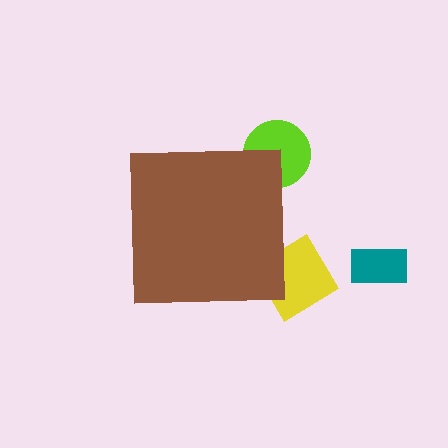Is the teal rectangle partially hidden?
No, the teal rectangle is fully visible.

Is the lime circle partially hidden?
Yes, the lime circle is partially hidden behind the brown square.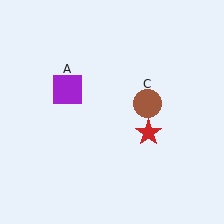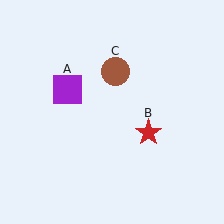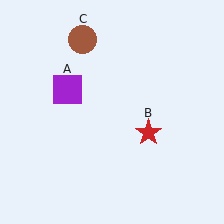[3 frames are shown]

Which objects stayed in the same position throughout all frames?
Purple square (object A) and red star (object B) remained stationary.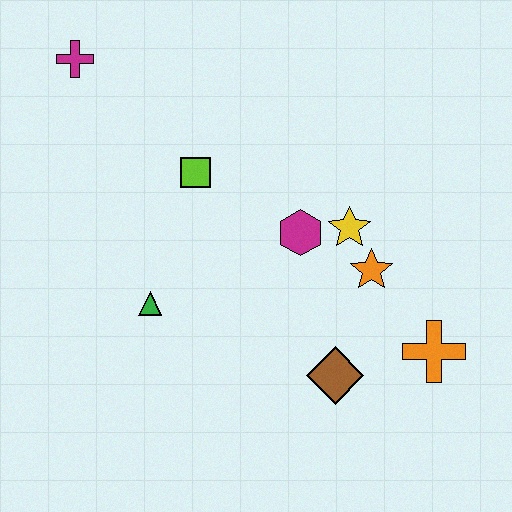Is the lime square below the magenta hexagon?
No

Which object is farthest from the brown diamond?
The magenta cross is farthest from the brown diamond.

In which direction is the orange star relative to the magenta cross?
The orange star is to the right of the magenta cross.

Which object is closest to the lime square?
The magenta hexagon is closest to the lime square.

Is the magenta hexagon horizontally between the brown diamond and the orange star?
No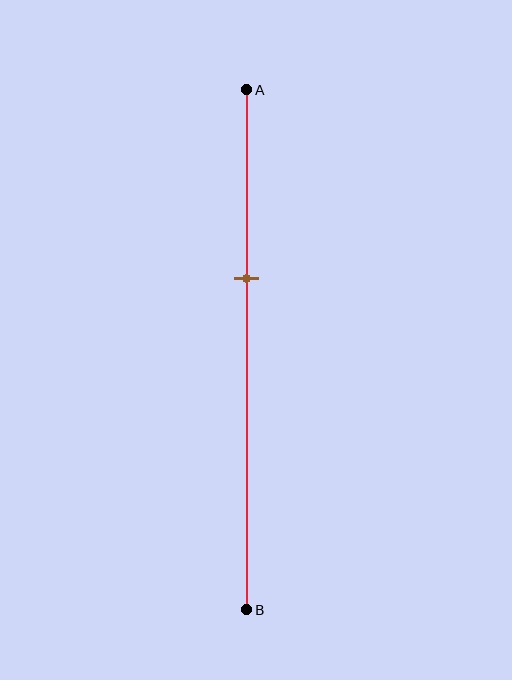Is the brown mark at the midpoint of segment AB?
No, the mark is at about 35% from A, not at the 50% midpoint.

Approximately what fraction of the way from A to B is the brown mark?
The brown mark is approximately 35% of the way from A to B.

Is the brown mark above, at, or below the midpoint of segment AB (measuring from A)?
The brown mark is above the midpoint of segment AB.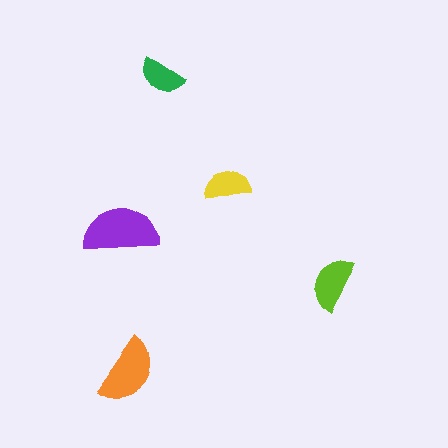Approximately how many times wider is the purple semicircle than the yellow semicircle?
About 1.5 times wider.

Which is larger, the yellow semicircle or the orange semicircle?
The orange one.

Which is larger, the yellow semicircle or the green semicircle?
The yellow one.